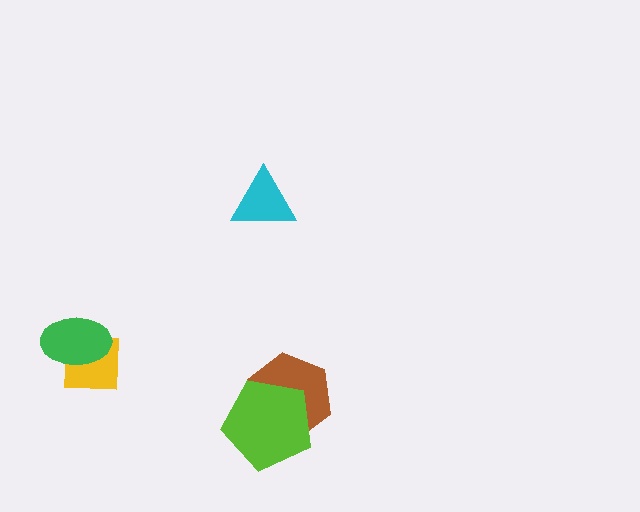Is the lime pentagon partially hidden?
No, no other shape covers it.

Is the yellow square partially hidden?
Yes, it is partially covered by another shape.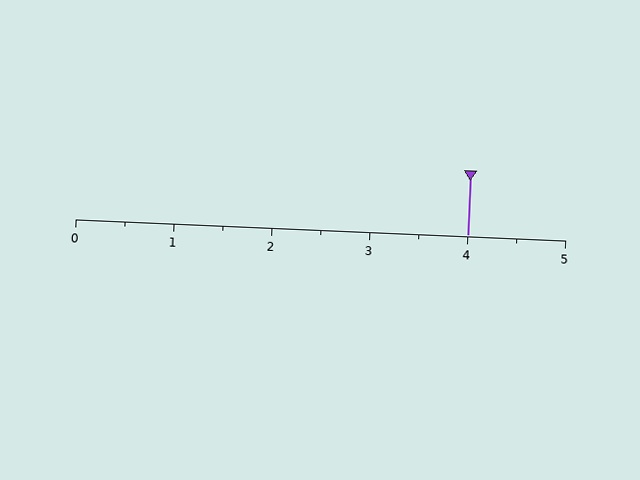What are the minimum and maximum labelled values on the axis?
The axis runs from 0 to 5.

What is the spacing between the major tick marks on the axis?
The major ticks are spaced 1 apart.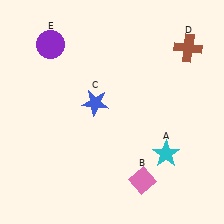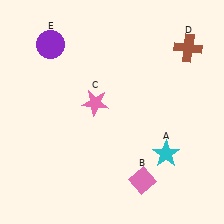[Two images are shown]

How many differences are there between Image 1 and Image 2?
There is 1 difference between the two images.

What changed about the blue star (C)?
In Image 1, C is blue. In Image 2, it changed to pink.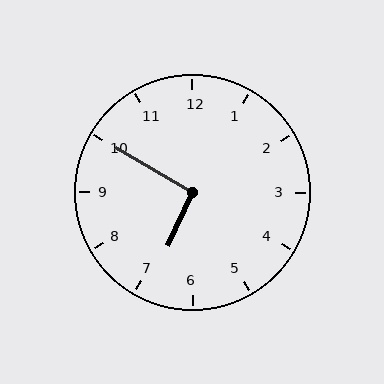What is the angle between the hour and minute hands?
Approximately 95 degrees.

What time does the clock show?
6:50.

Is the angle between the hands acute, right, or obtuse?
It is right.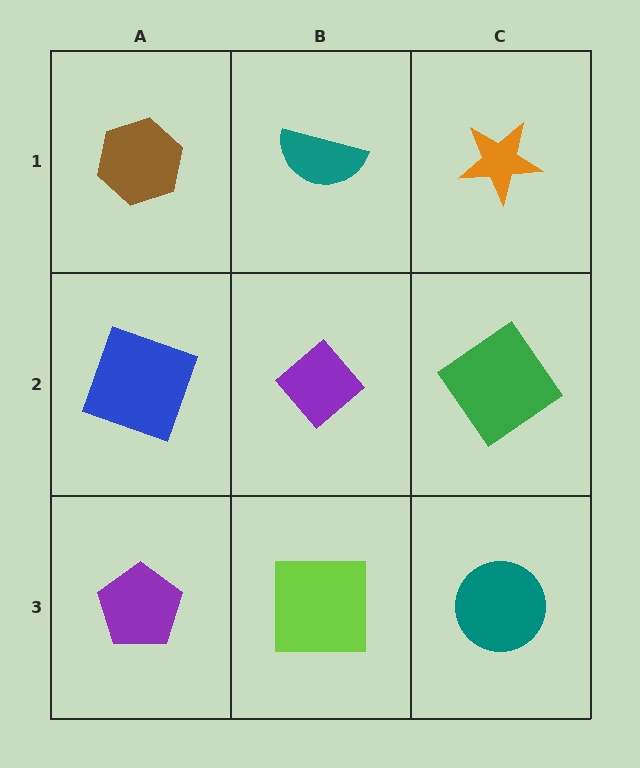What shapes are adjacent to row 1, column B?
A purple diamond (row 2, column B), a brown hexagon (row 1, column A), an orange star (row 1, column C).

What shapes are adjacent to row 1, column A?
A blue square (row 2, column A), a teal semicircle (row 1, column B).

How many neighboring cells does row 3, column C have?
2.